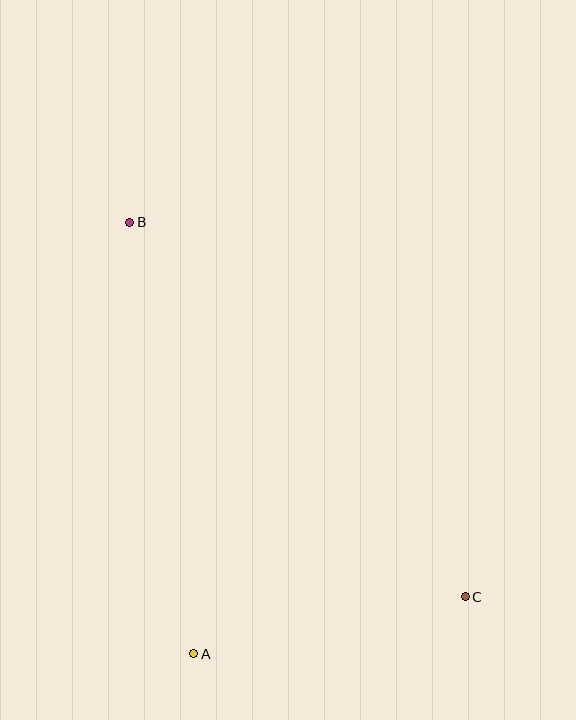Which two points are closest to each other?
Points A and C are closest to each other.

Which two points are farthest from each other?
Points B and C are farthest from each other.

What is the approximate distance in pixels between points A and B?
The distance between A and B is approximately 436 pixels.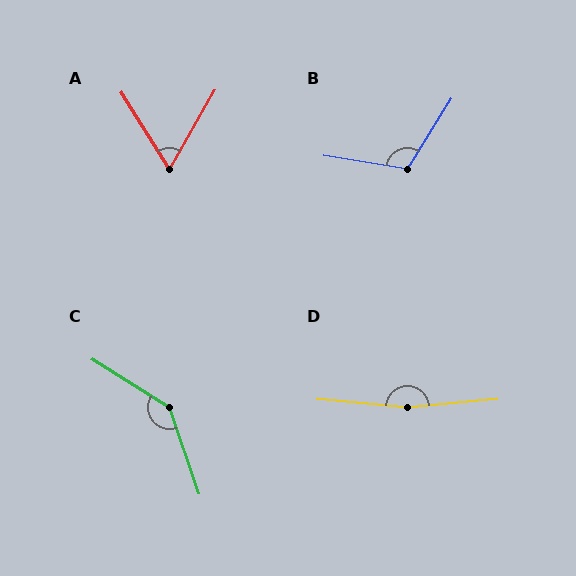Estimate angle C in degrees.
Approximately 141 degrees.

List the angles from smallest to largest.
A (62°), B (113°), C (141°), D (170°).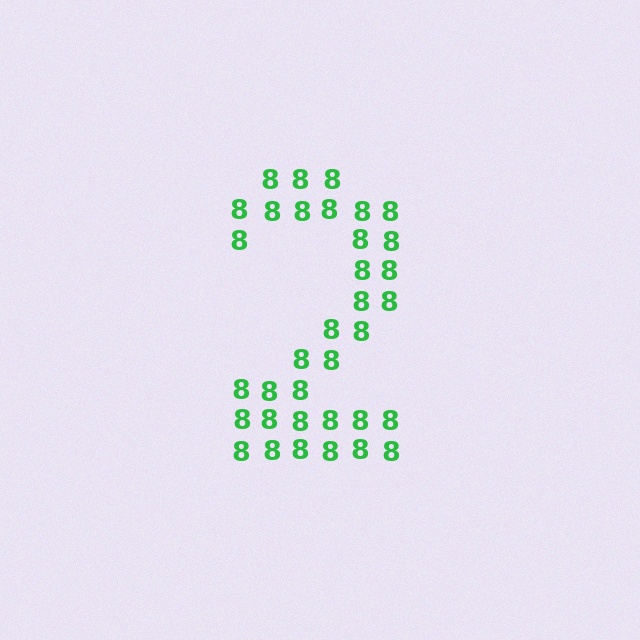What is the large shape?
The large shape is the digit 2.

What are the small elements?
The small elements are digit 8's.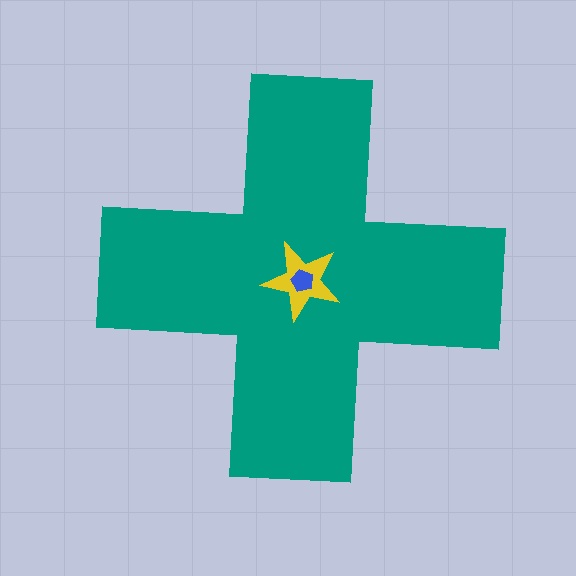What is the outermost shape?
The teal cross.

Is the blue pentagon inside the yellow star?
Yes.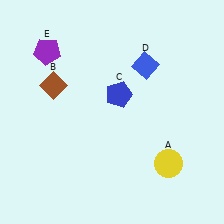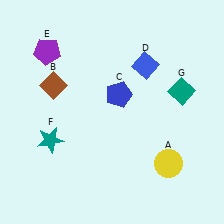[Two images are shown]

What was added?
A teal star (F), a teal diamond (G) were added in Image 2.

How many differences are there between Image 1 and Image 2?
There are 2 differences between the two images.